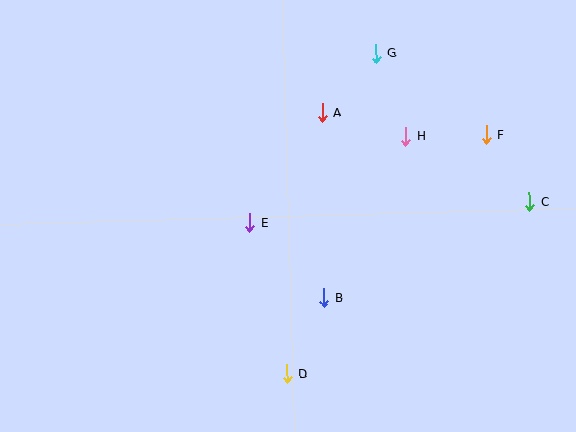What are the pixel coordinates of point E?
Point E is at (250, 223).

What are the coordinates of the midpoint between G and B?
The midpoint between G and B is at (350, 176).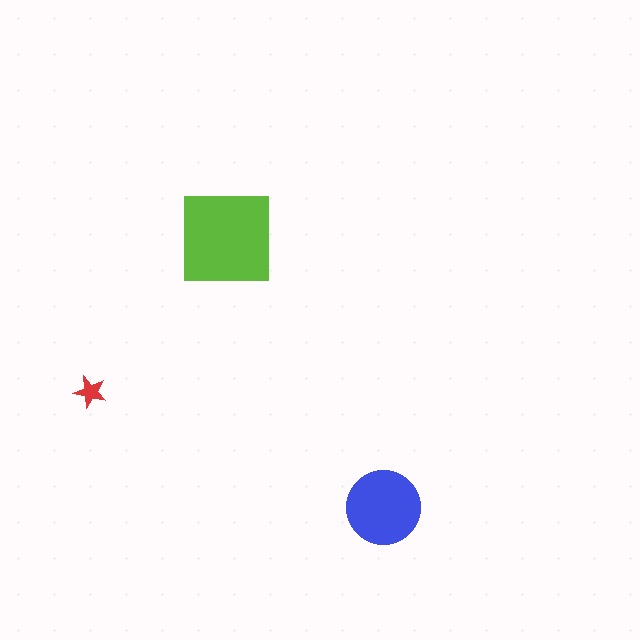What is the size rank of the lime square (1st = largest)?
1st.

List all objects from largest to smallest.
The lime square, the blue circle, the red star.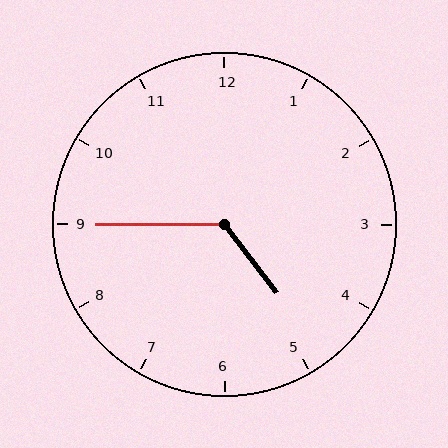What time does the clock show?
4:45.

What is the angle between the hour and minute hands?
Approximately 128 degrees.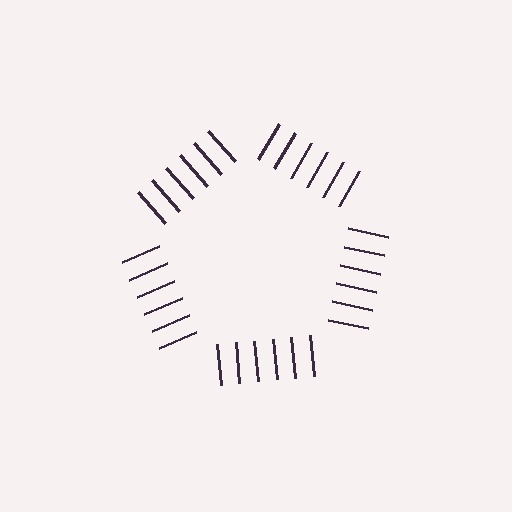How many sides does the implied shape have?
5 sides — the line-ends trace a pentagon.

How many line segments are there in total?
30 — 6 along each of the 5 edges.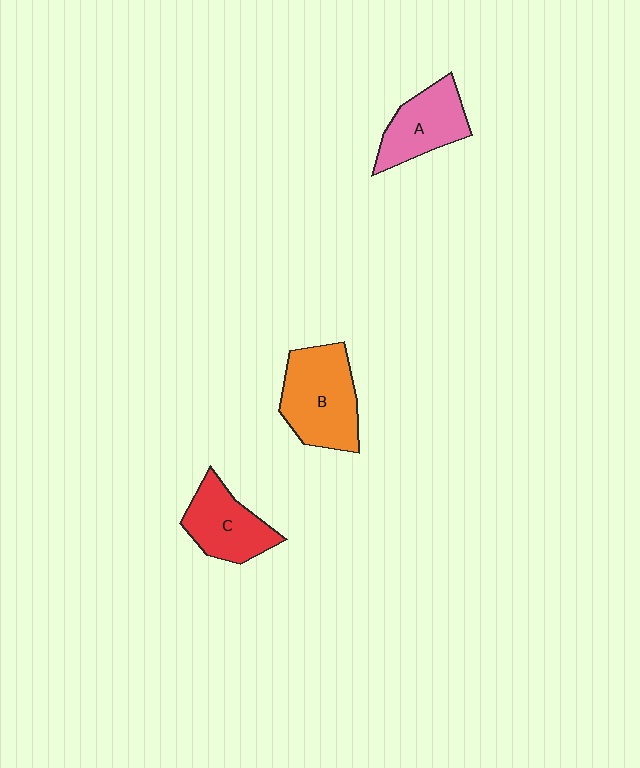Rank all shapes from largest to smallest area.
From largest to smallest: B (orange), C (red), A (pink).